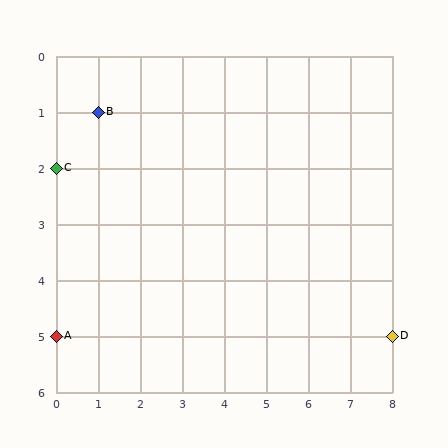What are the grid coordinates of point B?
Point B is at grid coordinates (1, 1).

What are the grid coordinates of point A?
Point A is at grid coordinates (0, 5).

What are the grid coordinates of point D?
Point D is at grid coordinates (8, 5).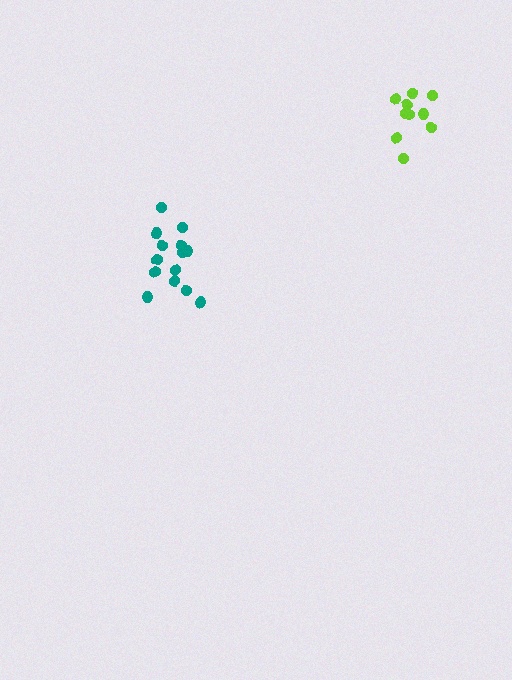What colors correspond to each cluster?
The clusters are colored: teal, lime.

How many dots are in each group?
Group 1: 14 dots, Group 2: 10 dots (24 total).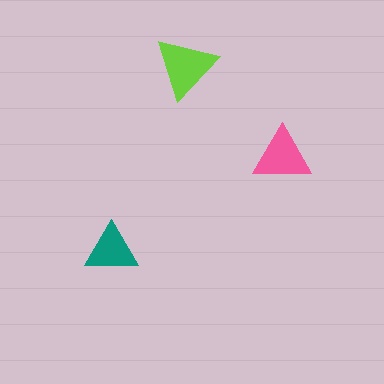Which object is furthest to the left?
The teal triangle is leftmost.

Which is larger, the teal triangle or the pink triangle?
The pink one.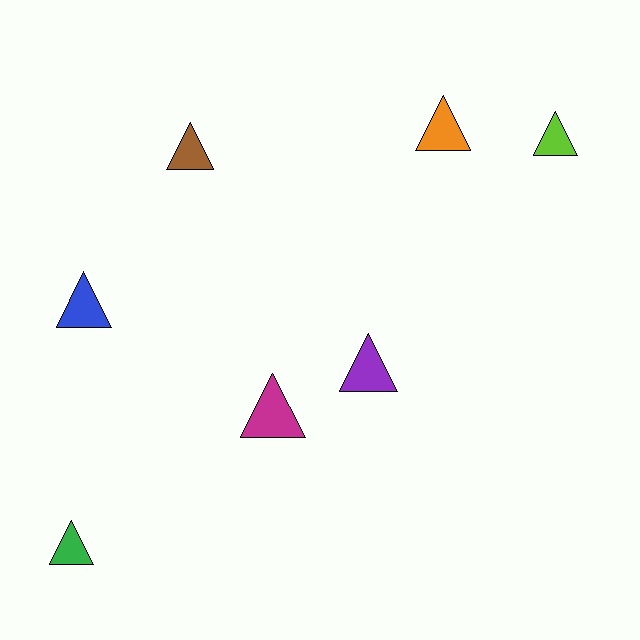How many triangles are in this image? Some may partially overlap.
There are 7 triangles.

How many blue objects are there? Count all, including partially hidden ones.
There is 1 blue object.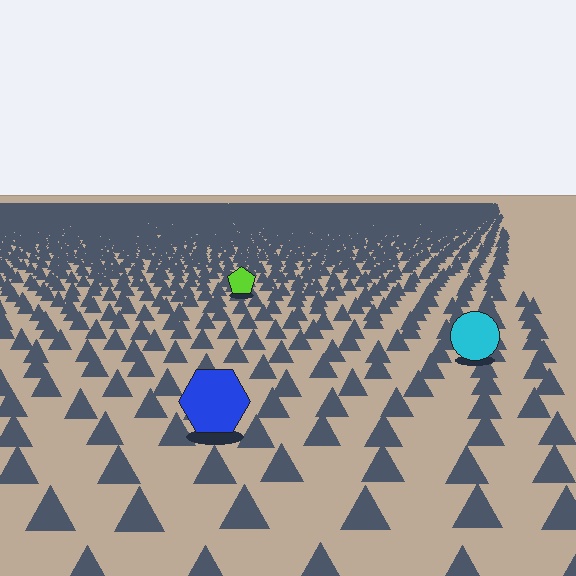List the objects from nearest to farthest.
From nearest to farthest: the blue hexagon, the cyan circle, the lime pentagon.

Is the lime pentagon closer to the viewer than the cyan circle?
No. The cyan circle is closer — you can tell from the texture gradient: the ground texture is coarser near it.